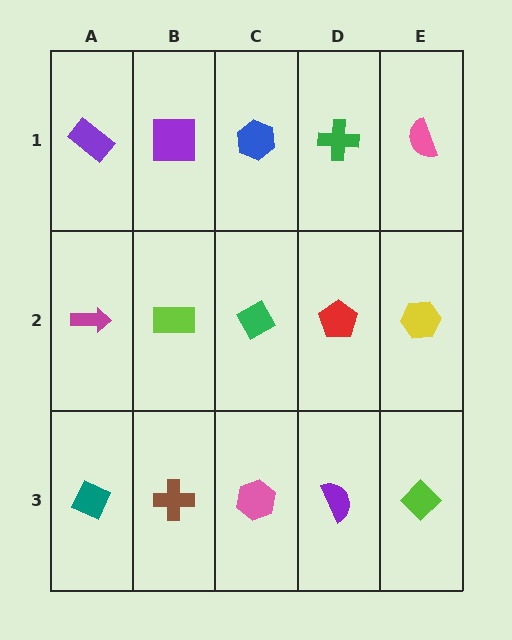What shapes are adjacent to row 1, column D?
A red pentagon (row 2, column D), a blue hexagon (row 1, column C), a pink semicircle (row 1, column E).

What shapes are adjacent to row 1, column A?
A magenta arrow (row 2, column A), a purple square (row 1, column B).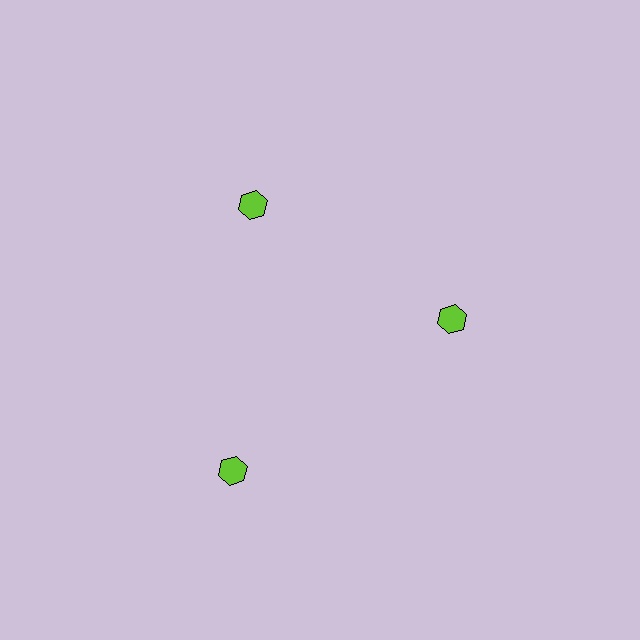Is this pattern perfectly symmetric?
No. The 3 lime hexagons are arranged in a ring, but one element near the 7 o'clock position is pushed outward from the center, breaking the 3-fold rotational symmetry.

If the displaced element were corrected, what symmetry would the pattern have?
It would have 3-fold rotational symmetry — the pattern would map onto itself every 120 degrees.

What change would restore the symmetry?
The symmetry would be restored by moving it inward, back onto the ring so that all 3 hexagons sit at equal angles and equal distance from the center.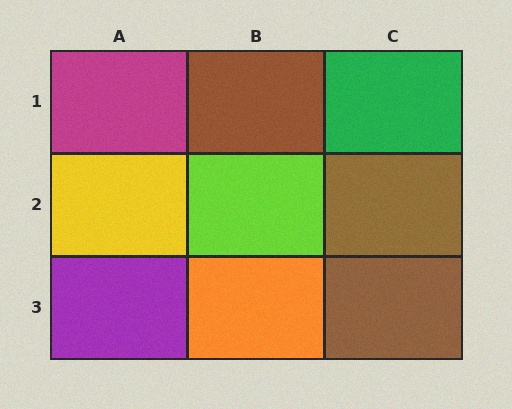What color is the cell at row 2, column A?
Yellow.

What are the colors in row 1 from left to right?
Magenta, brown, green.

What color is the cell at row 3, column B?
Orange.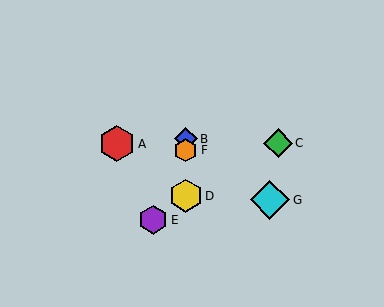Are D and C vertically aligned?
No, D is at x≈186 and C is at x≈278.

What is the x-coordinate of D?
Object D is at x≈186.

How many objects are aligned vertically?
3 objects (B, D, F) are aligned vertically.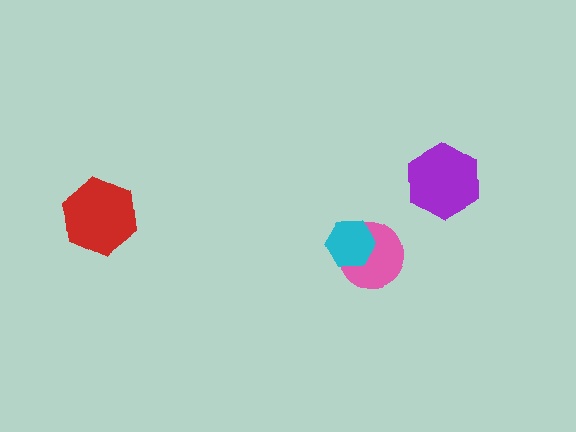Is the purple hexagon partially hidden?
No, no other shape covers it.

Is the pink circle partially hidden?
Yes, it is partially covered by another shape.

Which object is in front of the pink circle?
The cyan hexagon is in front of the pink circle.